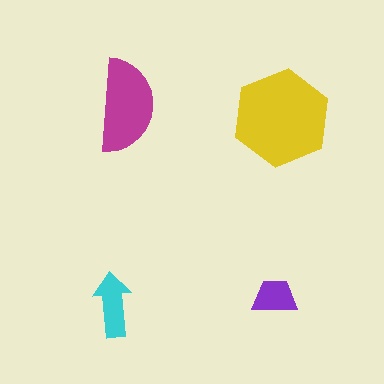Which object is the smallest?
The purple trapezoid.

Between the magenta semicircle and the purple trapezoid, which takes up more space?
The magenta semicircle.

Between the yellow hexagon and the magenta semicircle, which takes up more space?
The yellow hexagon.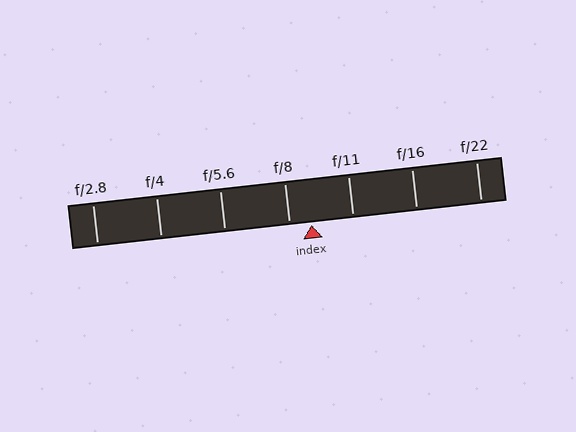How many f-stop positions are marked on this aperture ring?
There are 7 f-stop positions marked.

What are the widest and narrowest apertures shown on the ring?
The widest aperture shown is f/2.8 and the narrowest is f/22.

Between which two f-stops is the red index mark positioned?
The index mark is between f/8 and f/11.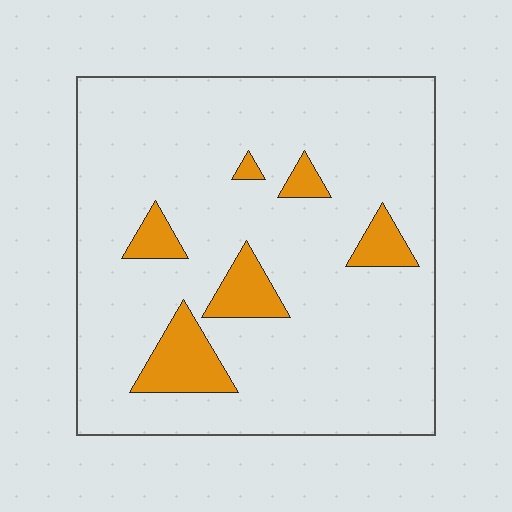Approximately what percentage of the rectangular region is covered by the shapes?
Approximately 10%.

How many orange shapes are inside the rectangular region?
6.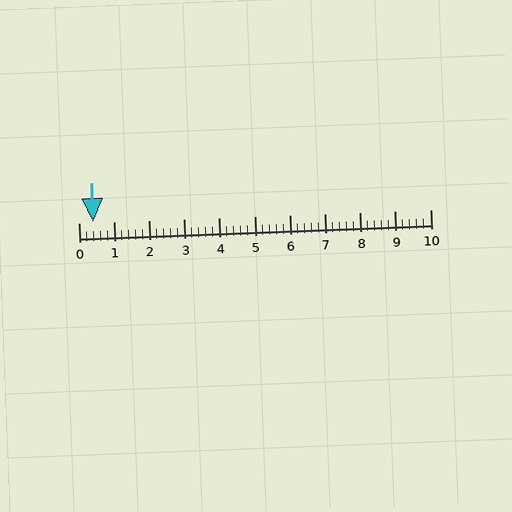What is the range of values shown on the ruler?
The ruler shows values from 0 to 10.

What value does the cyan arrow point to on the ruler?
The cyan arrow points to approximately 0.4.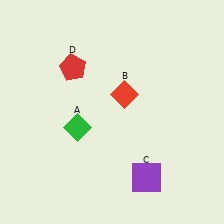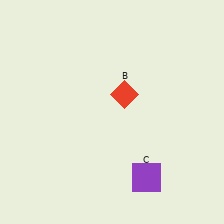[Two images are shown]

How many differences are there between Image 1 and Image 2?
There are 2 differences between the two images.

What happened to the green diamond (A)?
The green diamond (A) was removed in Image 2. It was in the bottom-left area of Image 1.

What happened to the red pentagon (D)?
The red pentagon (D) was removed in Image 2. It was in the top-left area of Image 1.